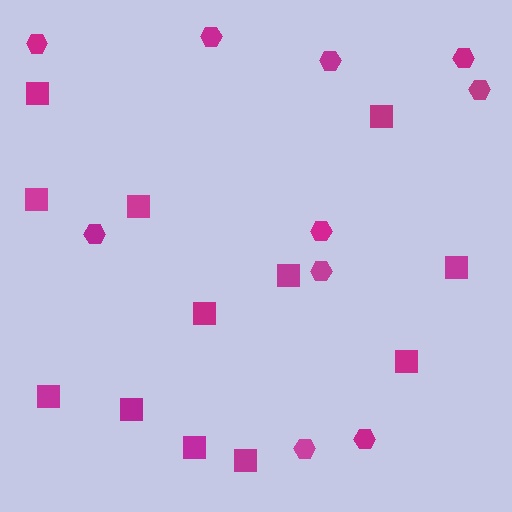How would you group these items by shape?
There are 2 groups: one group of squares (12) and one group of hexagons (10).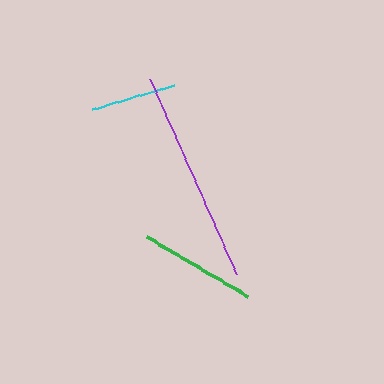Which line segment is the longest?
The purple line is the longest at approximately 213 pixels.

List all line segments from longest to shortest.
From longest to shortest: purple, green, cyan.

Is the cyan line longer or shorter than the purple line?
The purple line is longer than the cyan line.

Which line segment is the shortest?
The cyan line is the shortest at approximately 85 pixels.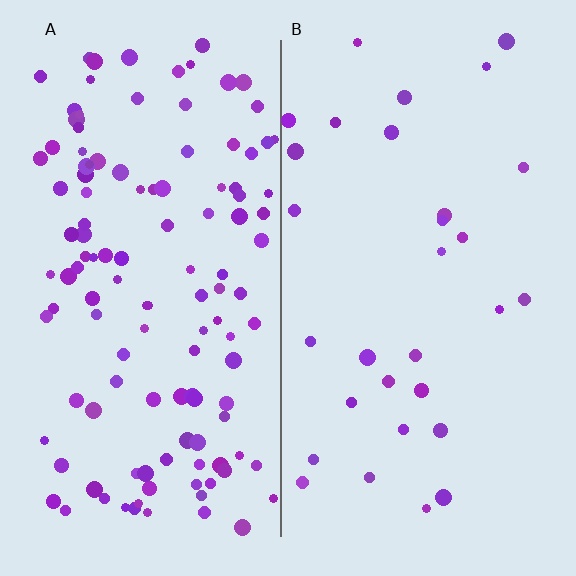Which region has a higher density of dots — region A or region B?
A (the left).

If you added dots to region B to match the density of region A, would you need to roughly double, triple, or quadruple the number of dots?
Approximately quadruple.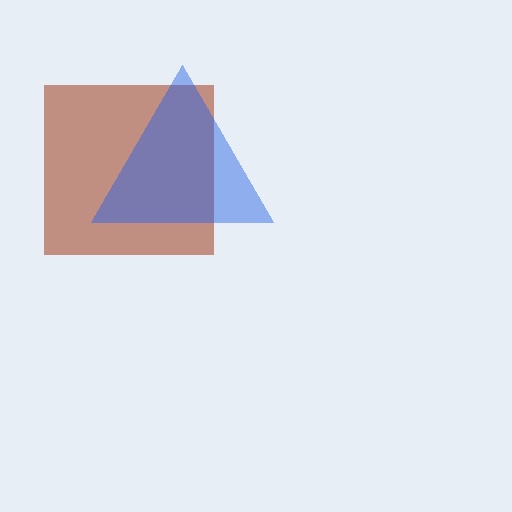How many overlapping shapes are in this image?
There are 2 overlapping shapes in the image.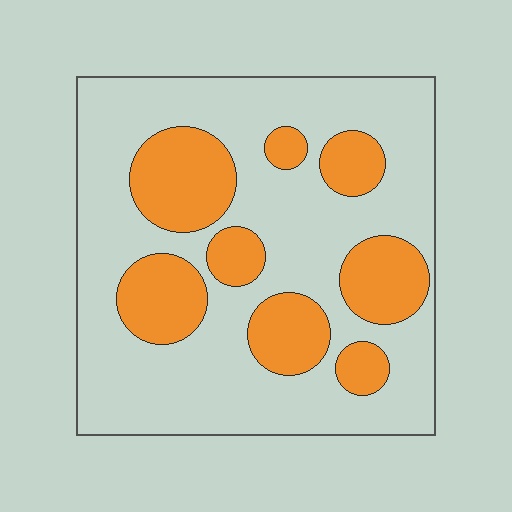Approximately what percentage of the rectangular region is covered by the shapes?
Approximately 30%.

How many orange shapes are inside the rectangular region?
8.